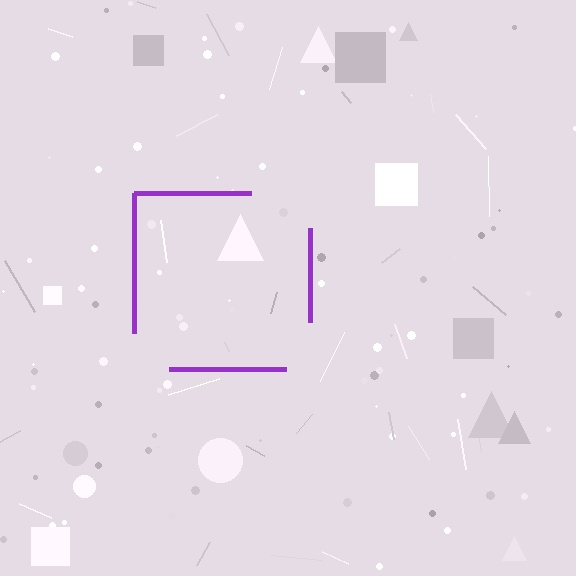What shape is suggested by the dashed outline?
The dashed outline suggests a square.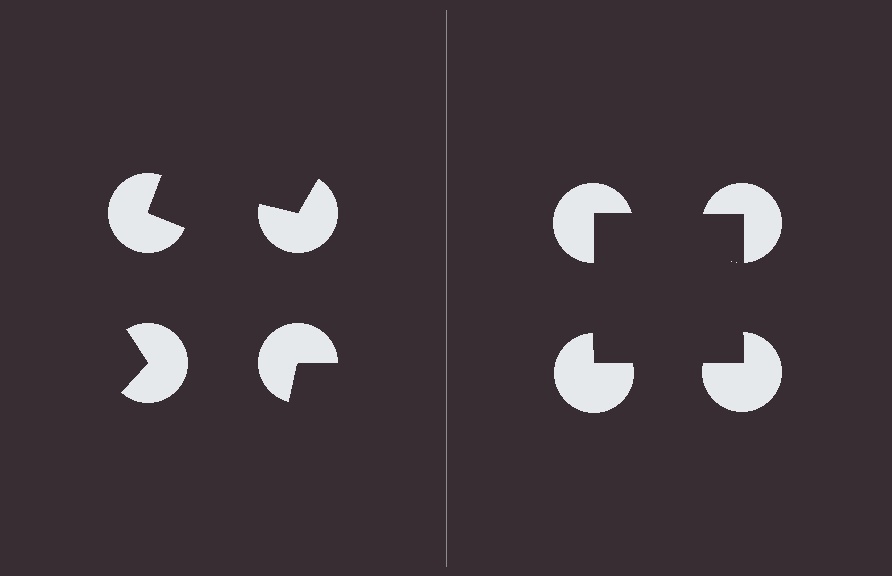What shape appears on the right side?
An illusory square.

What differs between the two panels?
The pac-man discs are positioned identically on both sides; only the wedge orientations differ. On the right they align to a square; on the left they are misaligned.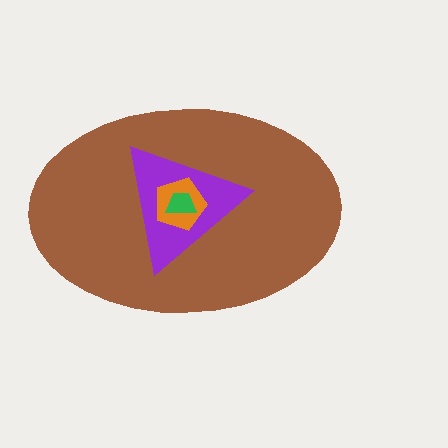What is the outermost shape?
The brown ellipse.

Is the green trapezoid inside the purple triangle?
Yes.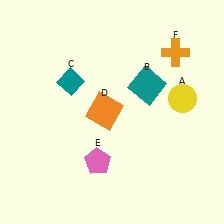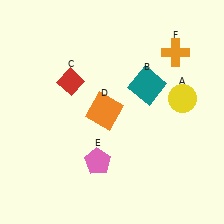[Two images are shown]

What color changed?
The diamond (C) changed from teal in Image 1 to red in Image 2.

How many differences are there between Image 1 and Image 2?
There is 1 difference between the two images.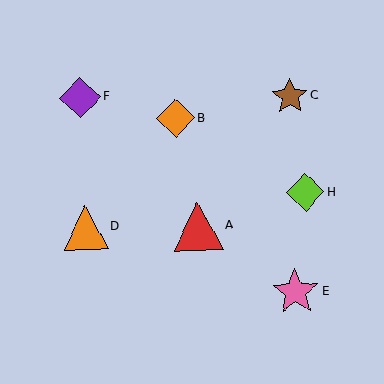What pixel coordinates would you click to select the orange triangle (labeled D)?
Click at (86, 227) to select the orange triangle D.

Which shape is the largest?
The red triangle (labeled A) is the largest.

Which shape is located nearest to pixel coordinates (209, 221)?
The red triangle (labeled A) at (198, 226) is nearest to that location.